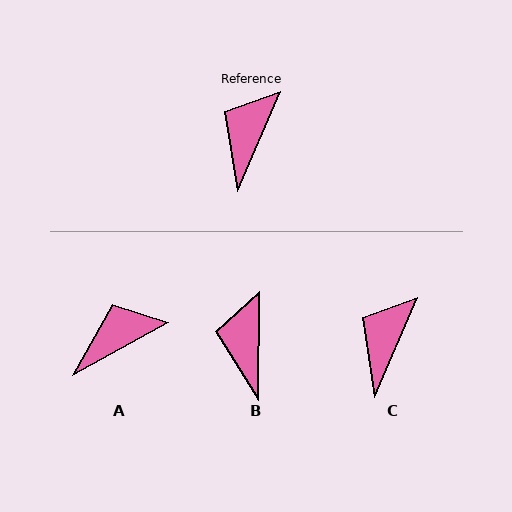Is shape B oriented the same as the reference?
No, it is off by about 23 degrees.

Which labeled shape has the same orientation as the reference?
C.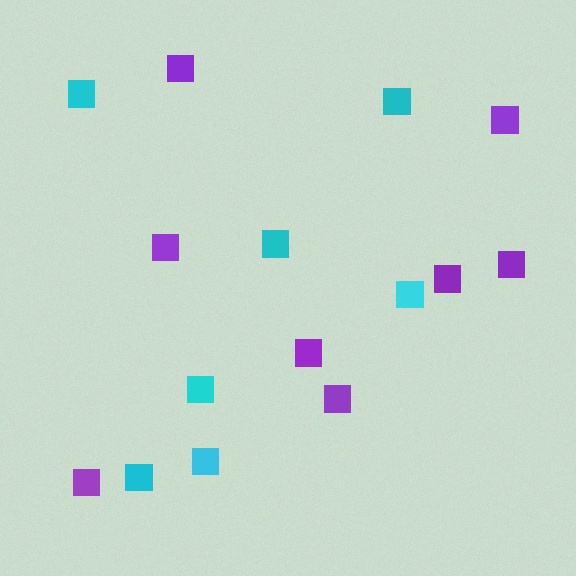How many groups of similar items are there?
There are 2 groups: one group of purple squares (8) and one group of cyan squares (7).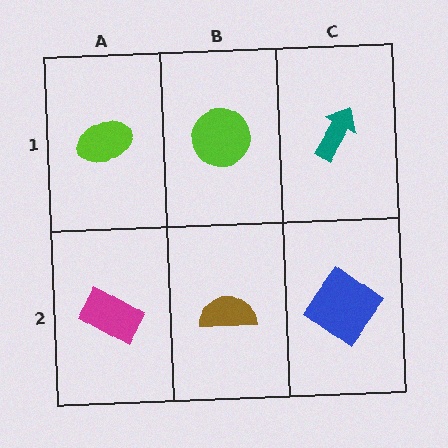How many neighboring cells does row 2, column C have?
2.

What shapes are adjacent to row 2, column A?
A lime ellipse (row 1, column A), a brown semicircle (row 2, column B).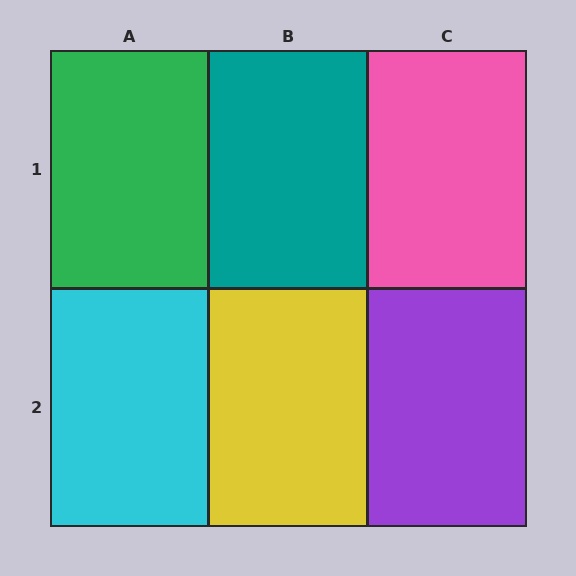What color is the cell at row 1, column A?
Green.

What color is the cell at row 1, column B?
Teal.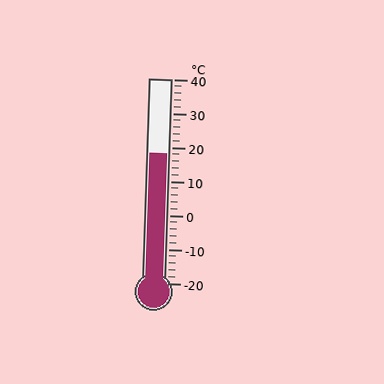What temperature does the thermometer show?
The thermometer shows approximately 18°C.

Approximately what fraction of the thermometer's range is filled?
The thermometer is filled to approximately 65% of its range.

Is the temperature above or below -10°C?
The temperature is above -10°C.